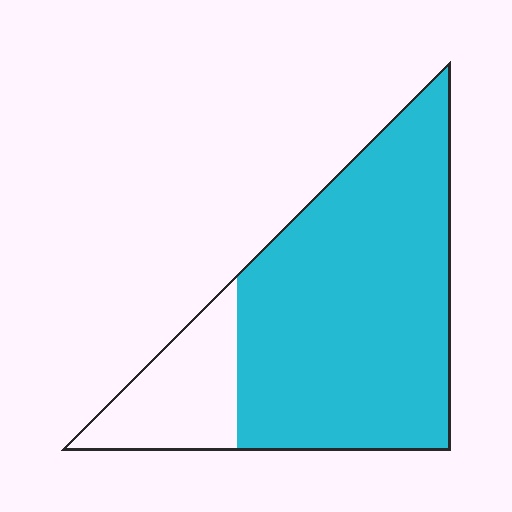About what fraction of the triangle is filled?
About four fifths (4/5).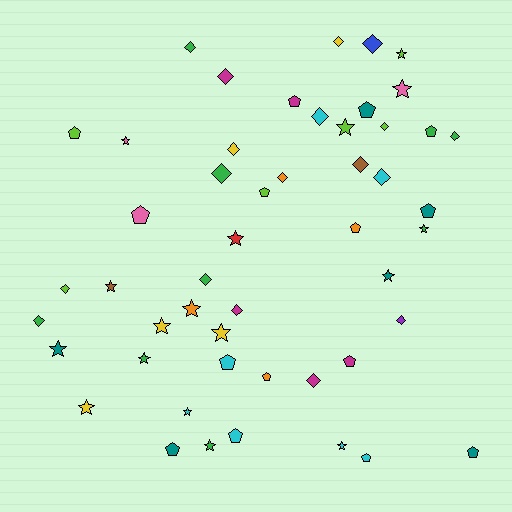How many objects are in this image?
There are 50 objects.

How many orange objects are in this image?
There are 4 orange objects.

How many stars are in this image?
There are 17 stars.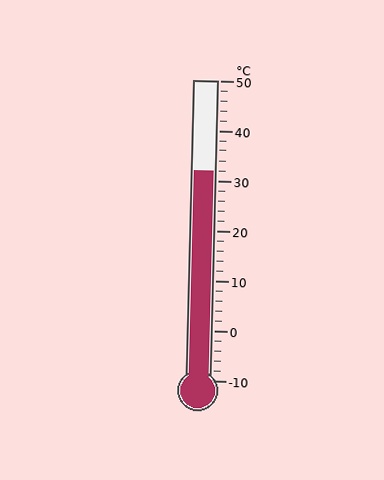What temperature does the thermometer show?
The thermometer shows approximately 32°C.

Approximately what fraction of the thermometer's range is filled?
The thermometer is filled to approximately 70% of its range.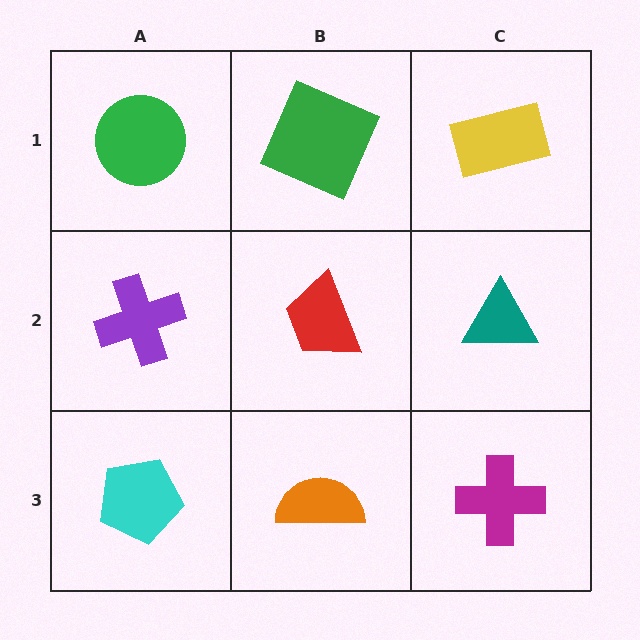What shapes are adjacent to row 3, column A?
A purple cross (row 2, column A), an orange semicircle (row 3, column B).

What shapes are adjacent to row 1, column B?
A red trapezoid (row 2, column B), a green circle (row 1, column A), a yellow rectangle (row 1, column C).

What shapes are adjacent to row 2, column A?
A green circle (row 1, column A), a cyan pentagon (row 3, column A), a red trapezoid (row 2, column B).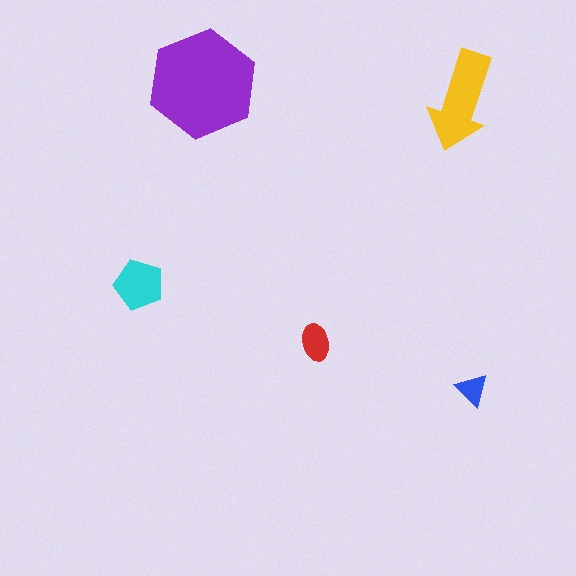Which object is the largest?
The purple hexagon.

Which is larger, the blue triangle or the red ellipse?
The red ellipse.